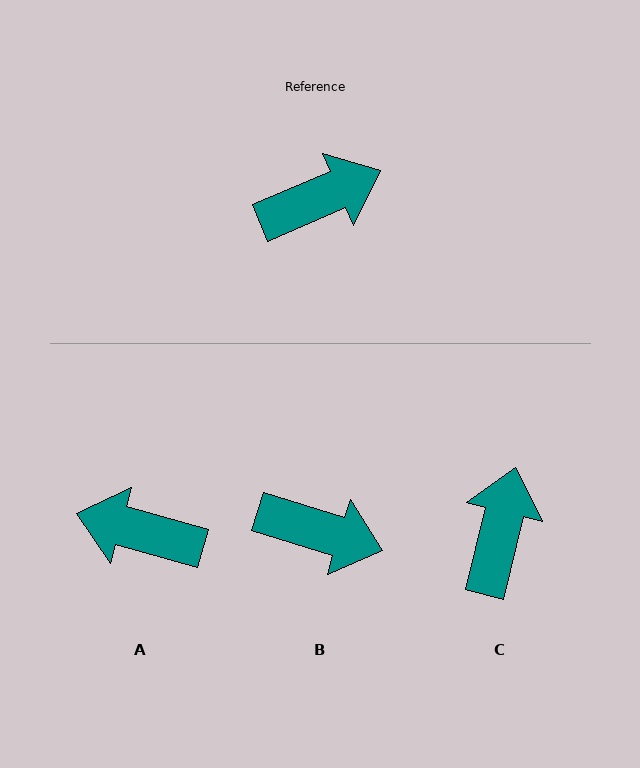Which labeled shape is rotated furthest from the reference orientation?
A, about 141 degrees away.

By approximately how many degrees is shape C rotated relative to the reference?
Approximately 53 degrees counter-clockwise.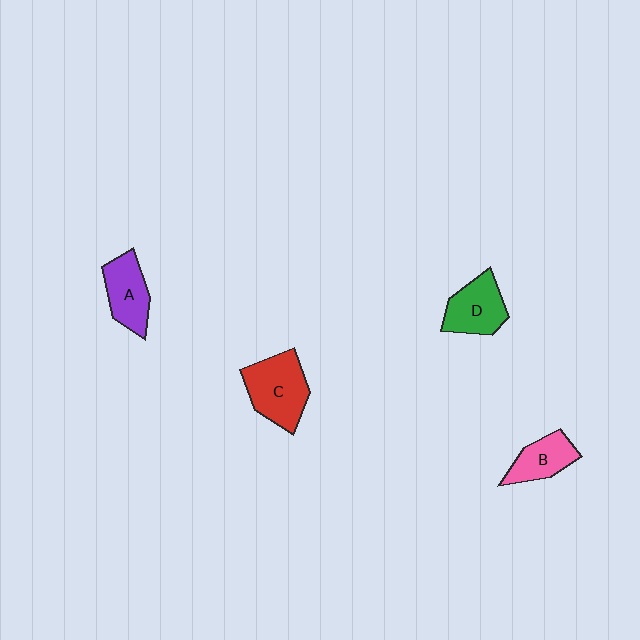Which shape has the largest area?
Shape C (red).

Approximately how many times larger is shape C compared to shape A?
Approximately 1.3 times.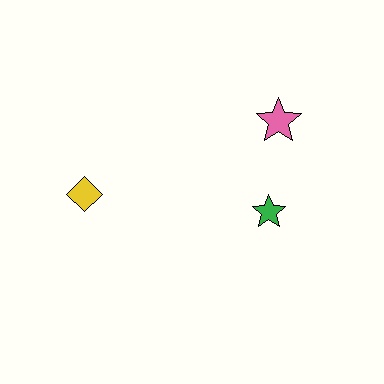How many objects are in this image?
There are 3 objects.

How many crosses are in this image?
There are no crosses.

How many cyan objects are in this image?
There are no cyan objects.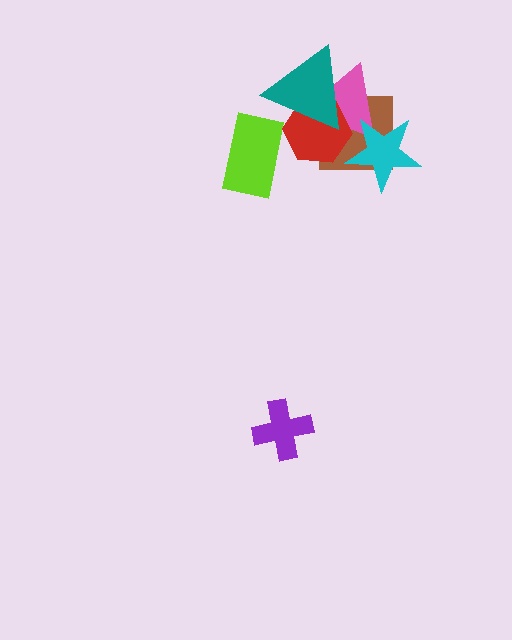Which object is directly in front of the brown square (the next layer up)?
The pink triangle is directly in front of the brown square.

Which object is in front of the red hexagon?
The teal triangle is in front of the red hexagon.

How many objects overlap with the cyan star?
2 objects overlap with the cyan star.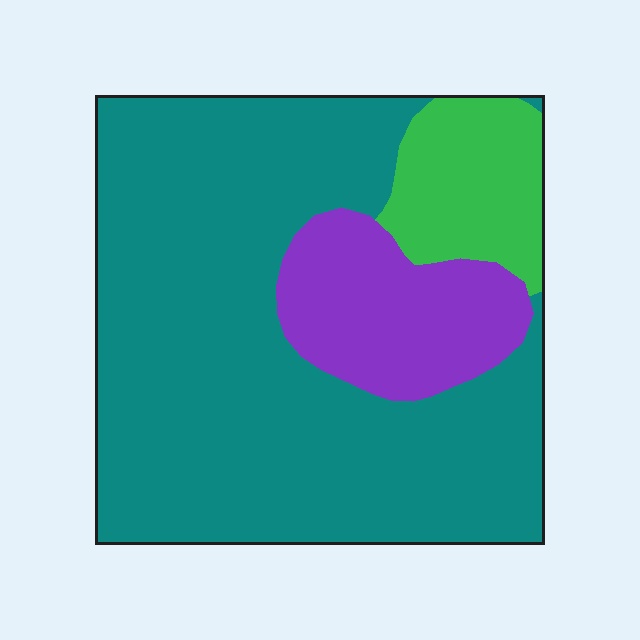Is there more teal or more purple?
Teal.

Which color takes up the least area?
Green, at roughly 10%.